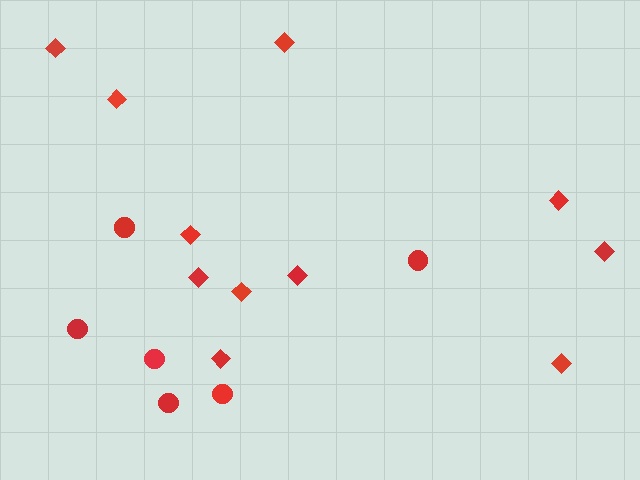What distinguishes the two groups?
There are 2 groups: one group of diamonds (11) and one group of circles (6).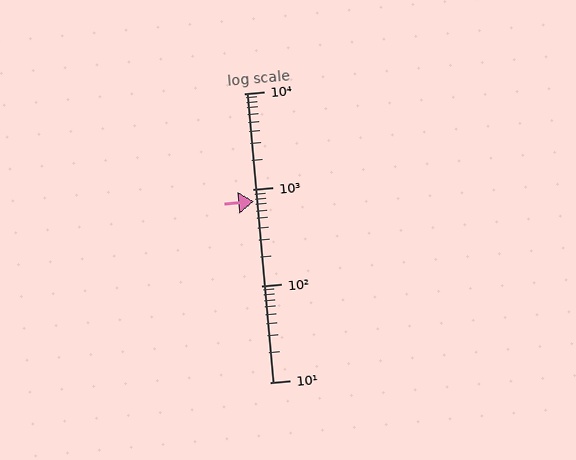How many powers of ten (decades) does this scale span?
The scale spans 3 decades, from 10 to 10000.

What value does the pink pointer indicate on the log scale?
The pointer indicates approximately 750.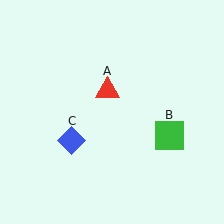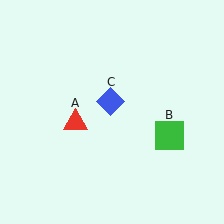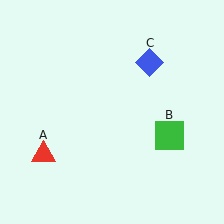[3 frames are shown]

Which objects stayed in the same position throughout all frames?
Green square (object B) remained stationary.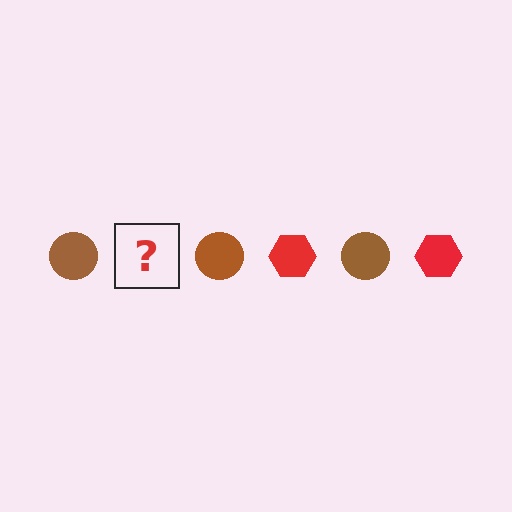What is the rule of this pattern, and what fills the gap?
The rule is that the pattern alternates between brown circle and red hexagon. The gap should be filled with a red hexagon.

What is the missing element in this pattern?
The missing element is a red hexagon.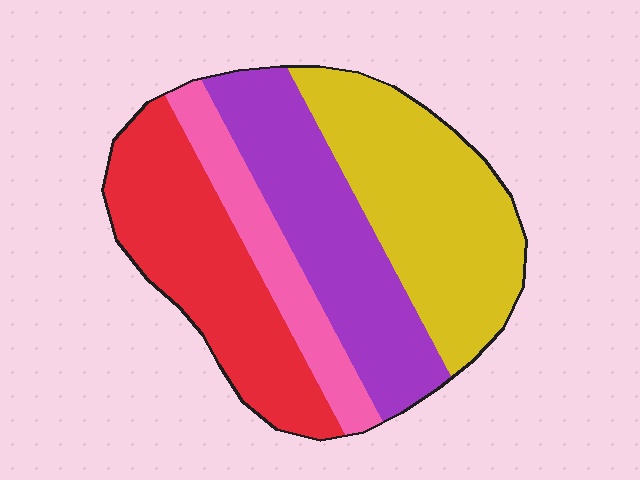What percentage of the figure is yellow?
Yellow takes up about one third (1/3) of the figure.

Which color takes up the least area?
Pink, at roughly 15%.